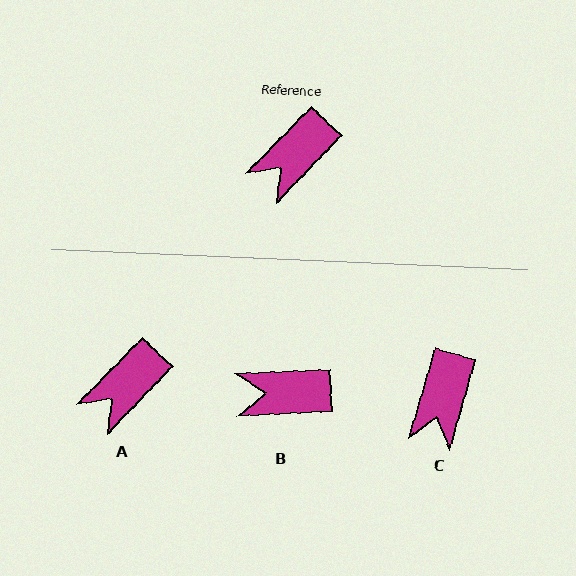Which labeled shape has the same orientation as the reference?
A.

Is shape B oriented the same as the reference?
No, it is off by about 43 degrees.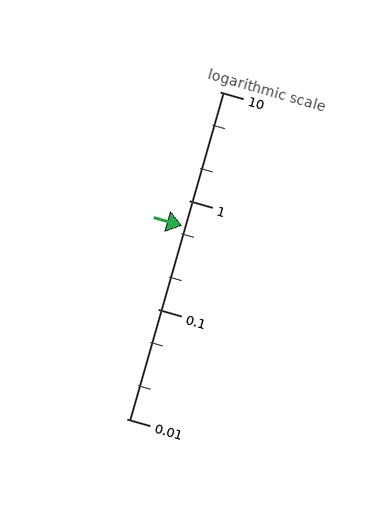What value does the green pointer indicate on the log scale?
The pointer indicates approximately 0.59.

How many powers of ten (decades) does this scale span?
The scale spans 3 decades, from 0.01 to 10.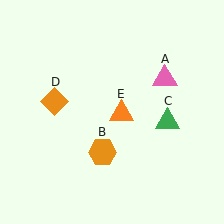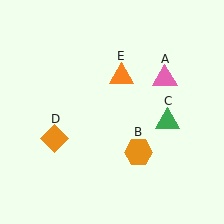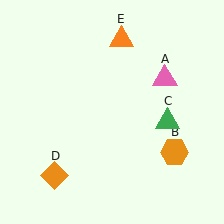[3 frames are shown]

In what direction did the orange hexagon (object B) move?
The orange hexagon (object B) moved right.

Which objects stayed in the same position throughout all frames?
Pink triangle (object A) and green triangle (object C) remained stationary.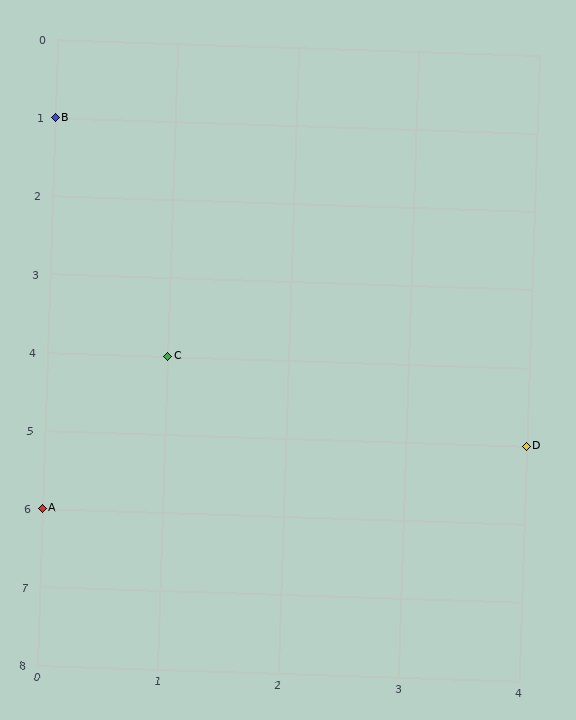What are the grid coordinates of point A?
Point A is at grid coordinates (0, 6).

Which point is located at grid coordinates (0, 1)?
Point B is at (0, 1).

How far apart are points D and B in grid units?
Points D and B are 4 columns and 4 rows apart (about 5.7 grid units diagonally).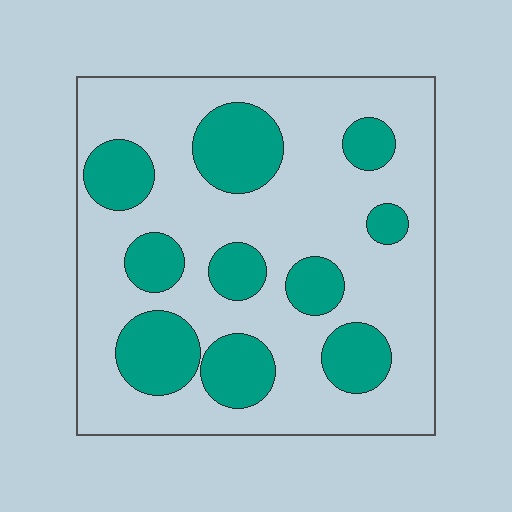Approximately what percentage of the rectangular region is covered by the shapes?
Approximately 30%.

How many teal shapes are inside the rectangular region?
10.